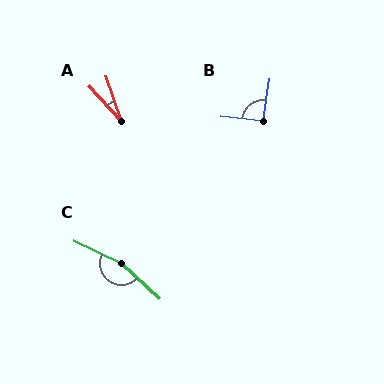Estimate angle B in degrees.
Approximately 93 degrees.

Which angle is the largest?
C, at approximately 164 degrees.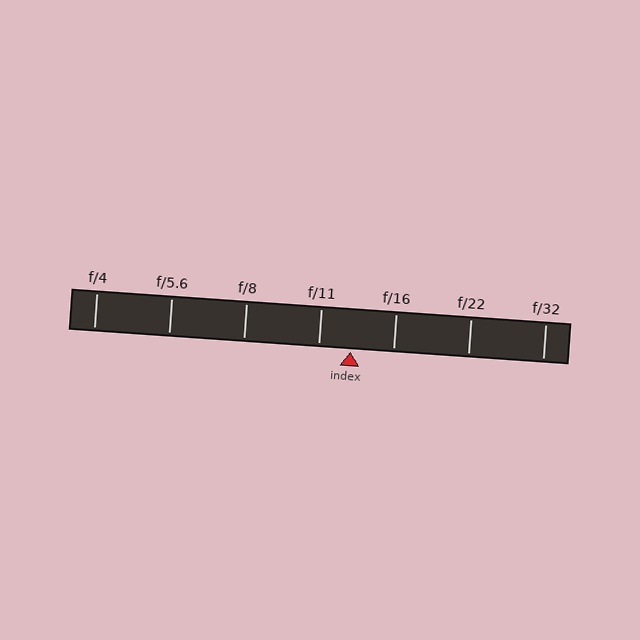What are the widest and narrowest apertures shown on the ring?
The widest aperture shown is f/4 and the narrowest is f/32.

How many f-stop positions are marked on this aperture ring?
There are 7 f-stop positions marked.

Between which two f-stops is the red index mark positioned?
The index mark is between f/11 and f/16.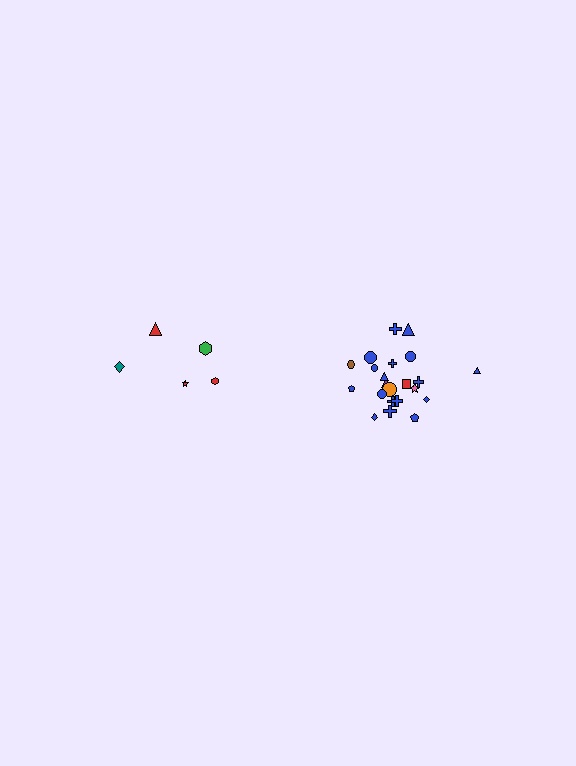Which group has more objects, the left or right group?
The right group.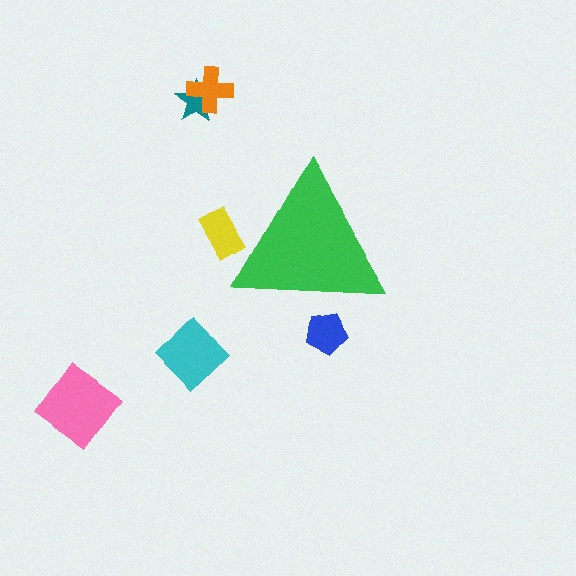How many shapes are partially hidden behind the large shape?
2 shapes are partially hidden.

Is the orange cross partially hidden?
No, the orange cross is fully visible.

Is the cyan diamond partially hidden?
No, the cyan diamond is fully visible.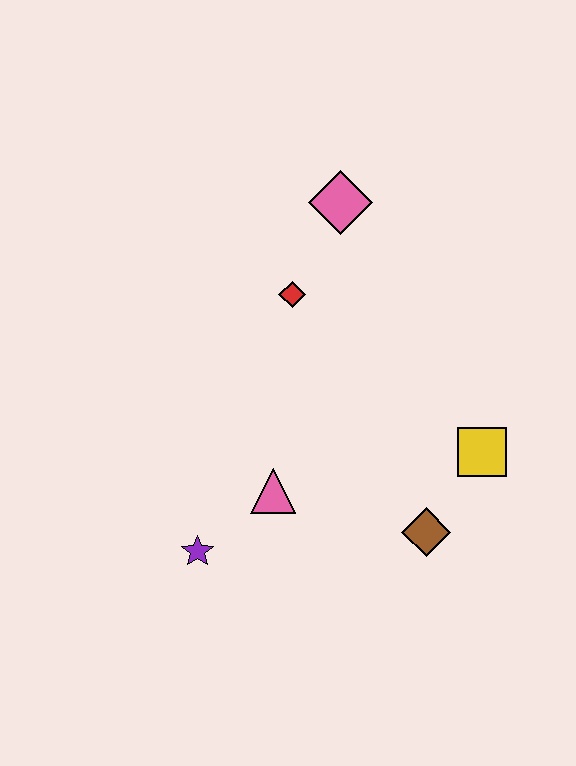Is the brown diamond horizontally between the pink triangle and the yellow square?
Yes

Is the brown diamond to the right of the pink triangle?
Yes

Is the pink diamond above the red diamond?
Yes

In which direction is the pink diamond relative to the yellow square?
The pink diamond is above the yellow square.